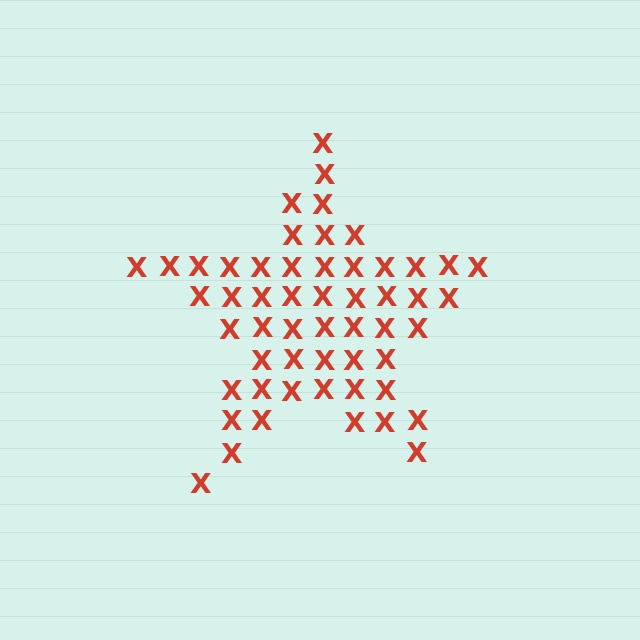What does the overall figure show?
The overall figure shows a star.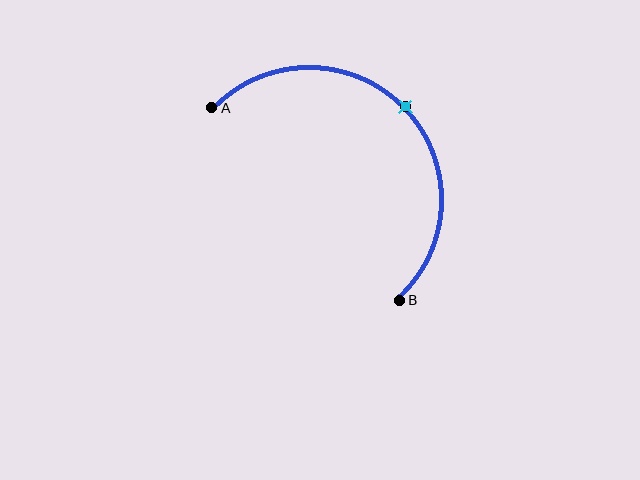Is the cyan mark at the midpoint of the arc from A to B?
Yes. The cyan mark lies on the arc at equal arc-length from both A and B — it is the arc midpoint.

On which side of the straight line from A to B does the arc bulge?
The arc bulges above and to the right of the straight line connecting A and B.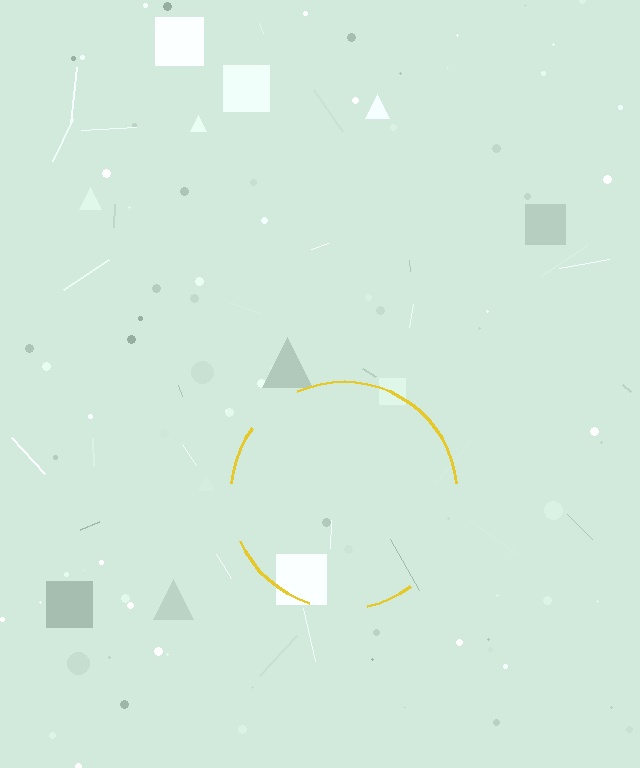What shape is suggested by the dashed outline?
The dashed outline suggests a circle.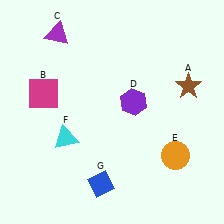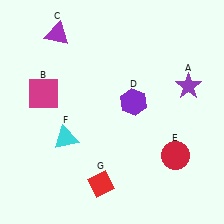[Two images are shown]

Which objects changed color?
A changed from brown to purple. E changed from orange to red. G changed from blue to red.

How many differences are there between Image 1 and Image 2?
There are 3 differences between the two images.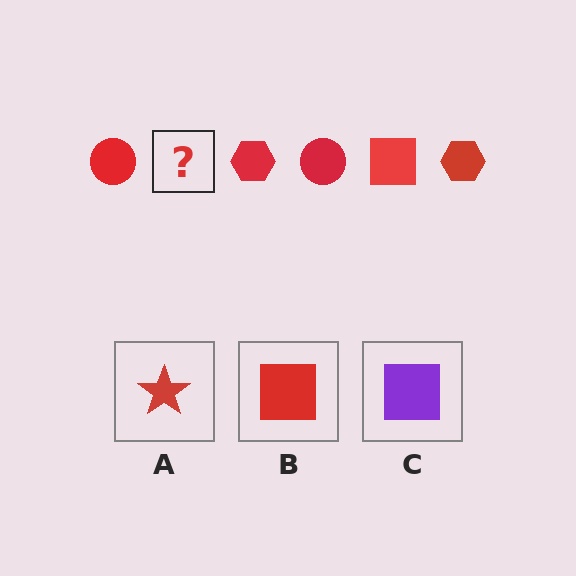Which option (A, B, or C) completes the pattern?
B.